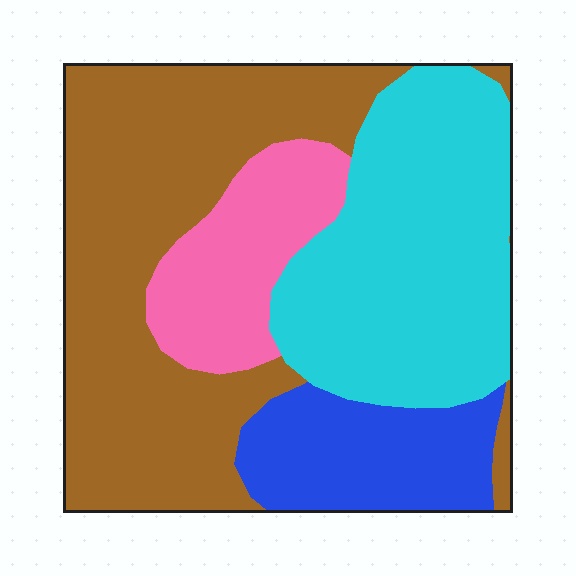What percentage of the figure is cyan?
Cyan covers 31% of the figure.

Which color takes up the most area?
Brown, at roughly 40%.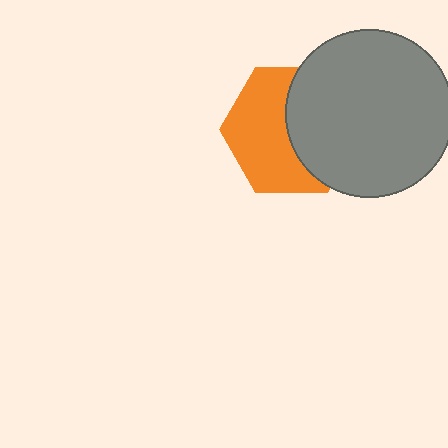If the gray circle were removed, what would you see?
You would see the complete orange hexagon.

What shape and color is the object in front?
The object in front is a gray circle.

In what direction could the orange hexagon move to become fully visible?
The orange hexagon could move left. That would shift it out from behind the gray circle entirely.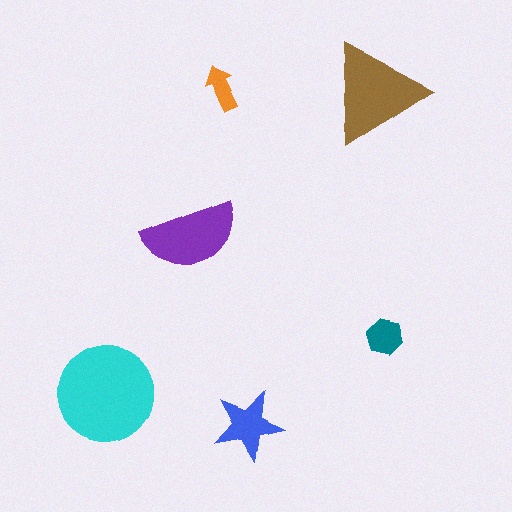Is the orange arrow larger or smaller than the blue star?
Smaller.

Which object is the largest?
The cyan circle.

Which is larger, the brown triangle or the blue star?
The brown triangle.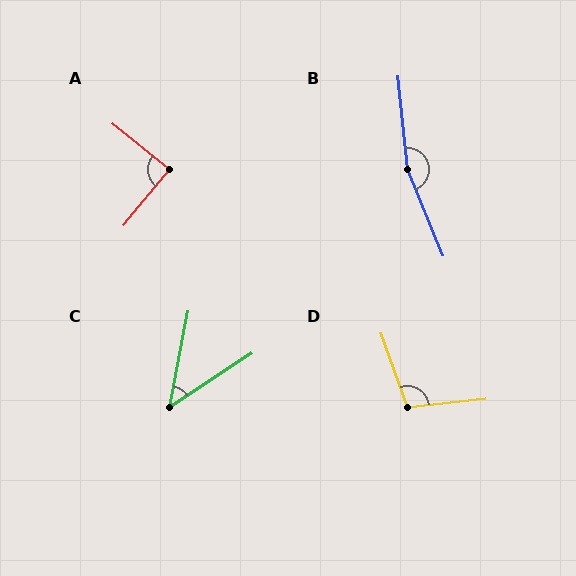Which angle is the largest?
B, at approximately 164 degrees.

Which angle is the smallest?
C, at approximately 46 degrees.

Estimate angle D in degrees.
Approximately 104 degrees.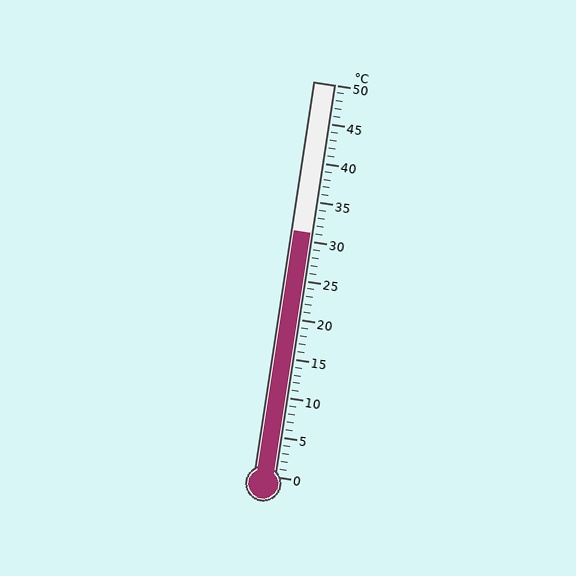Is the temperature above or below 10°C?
The temperature is above 10°C.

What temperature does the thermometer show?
The thermometer shows approximately 31°C.